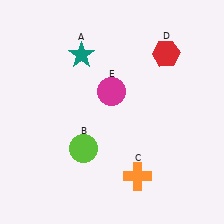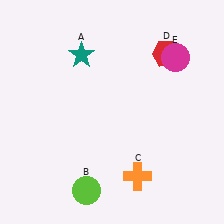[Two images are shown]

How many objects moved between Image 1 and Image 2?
2 objects moved between the two images.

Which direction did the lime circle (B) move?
The lime circle (B) moved down.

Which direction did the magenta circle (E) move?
The magenta circle (E) moved right.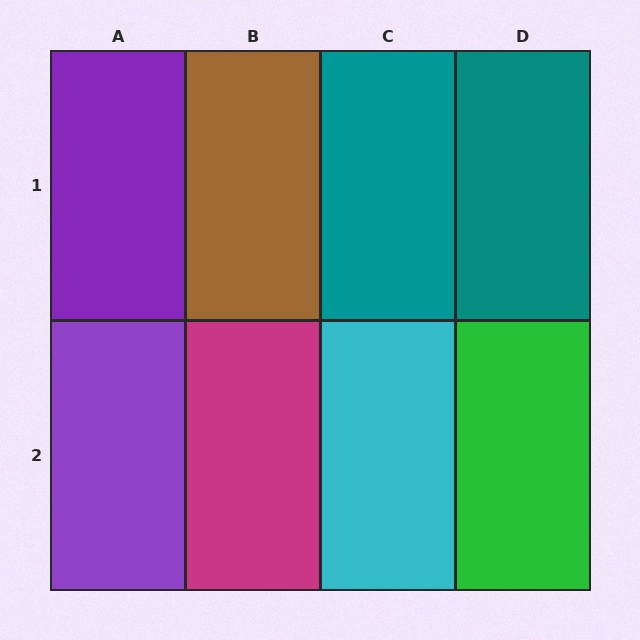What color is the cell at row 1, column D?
Teal.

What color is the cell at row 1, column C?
Teal.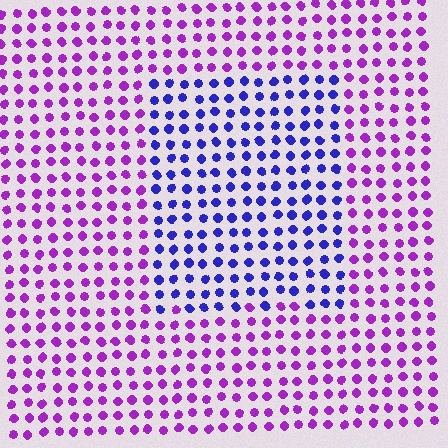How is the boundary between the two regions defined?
The boundary is defined purely by a slight shift in hue (about 47 degrees). Spacing, size, and orientation are identical on both sides.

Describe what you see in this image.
The image is filled with small purple elements in a uniform arrangement. A rectangle-shaped region is visible where the elements are tinted to a slightly different hue, forming a subtle color boundary.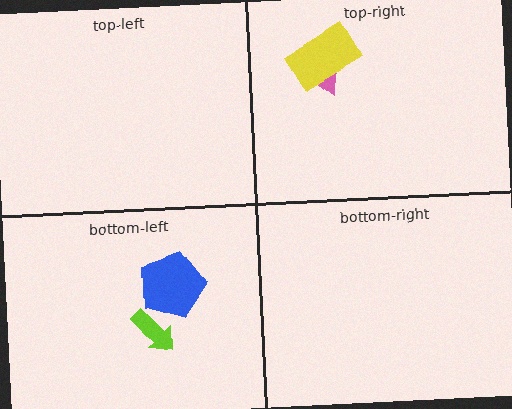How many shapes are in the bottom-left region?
2.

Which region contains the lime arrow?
The bottom-left region.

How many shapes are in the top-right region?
2.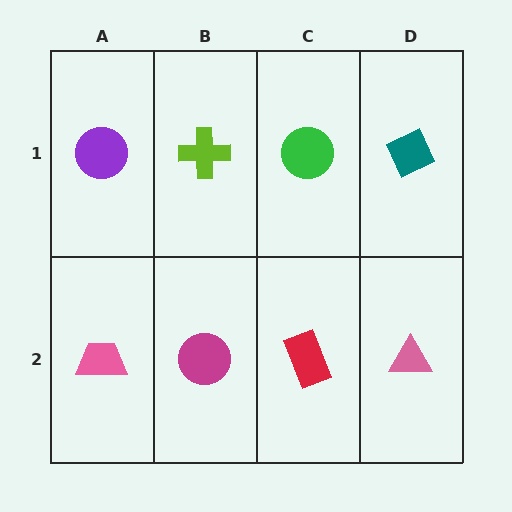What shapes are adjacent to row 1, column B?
A magenta circle (row 2, column B), a purple circle (row 1, column A), a green circle (row 1, column C).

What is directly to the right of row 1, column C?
A teal diamond.